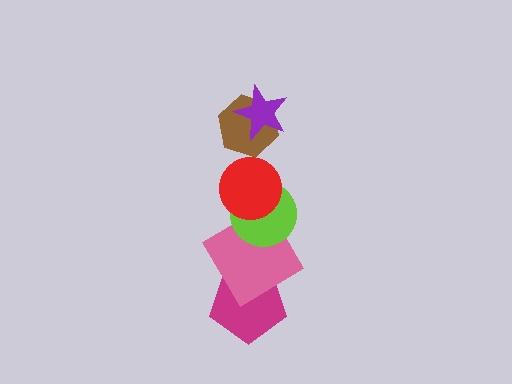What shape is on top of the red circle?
The brown hexagon is on top of the red circle.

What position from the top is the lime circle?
The lime circle is 4th from the top.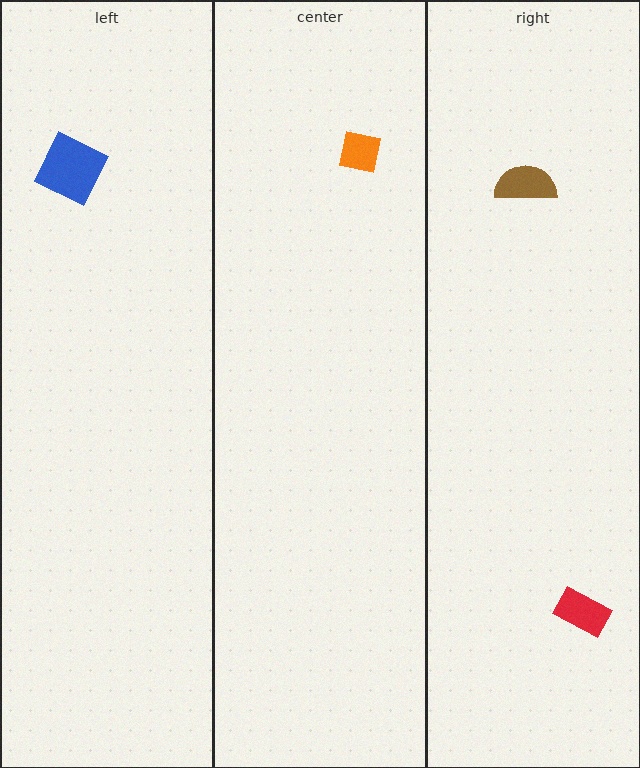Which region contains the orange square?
The center region.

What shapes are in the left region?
The blue square.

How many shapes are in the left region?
1.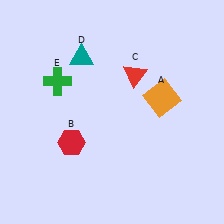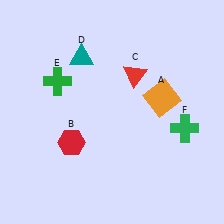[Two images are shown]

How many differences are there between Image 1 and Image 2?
There is 1 difference between the two images.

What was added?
A green cross (F) was added in Image 2.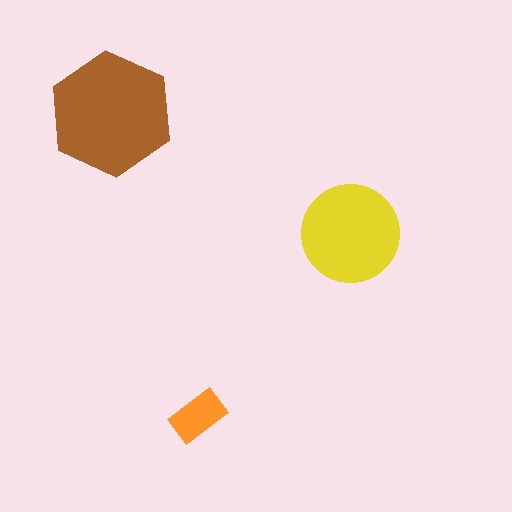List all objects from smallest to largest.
The orange rectangle, the yellow circle, the brown hexagon.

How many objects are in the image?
There are 3 objects in the image.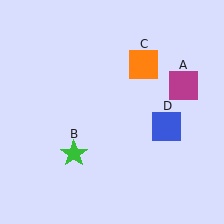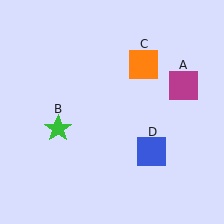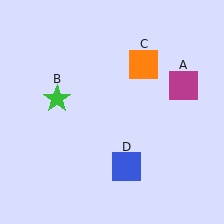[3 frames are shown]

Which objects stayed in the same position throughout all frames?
Magenta square (object A) and orange square (object C) remained stationary.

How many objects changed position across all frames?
2 objects changed position: green star (object B), blue square (object D).